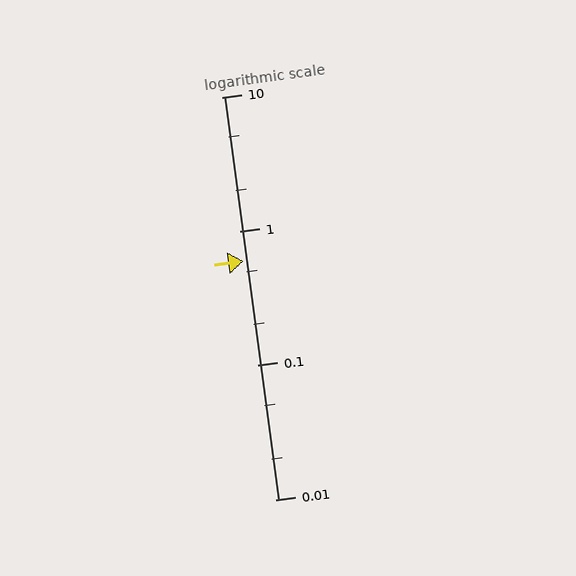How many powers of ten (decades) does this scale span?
The scale spans 3 decades, from 0.01 to 10.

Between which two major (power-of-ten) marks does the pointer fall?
The pointer is between 0.1 and 1.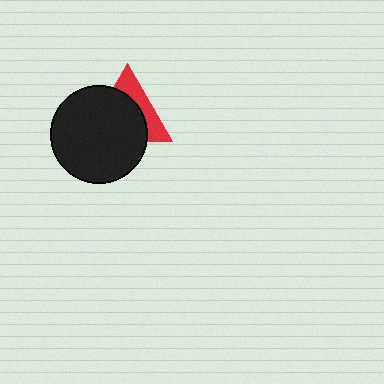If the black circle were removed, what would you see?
You would see the complete red triangle.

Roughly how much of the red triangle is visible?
A small part of it is visible (roughly 36%).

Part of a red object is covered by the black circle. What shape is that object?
It is a triangle.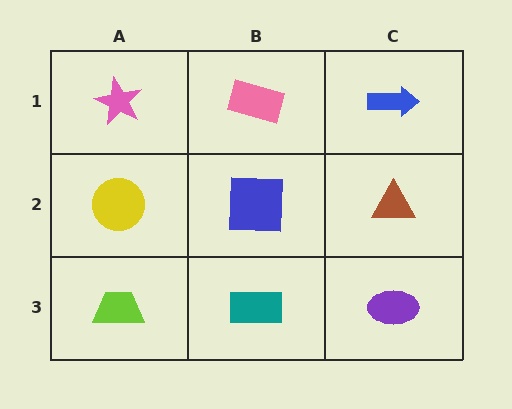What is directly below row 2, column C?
A purple ellipse.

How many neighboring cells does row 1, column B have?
3.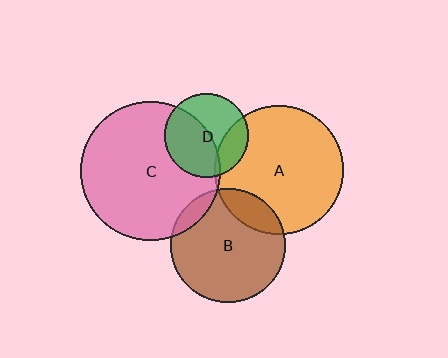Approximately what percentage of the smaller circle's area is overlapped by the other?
Approximately 5%.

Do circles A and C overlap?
Yes.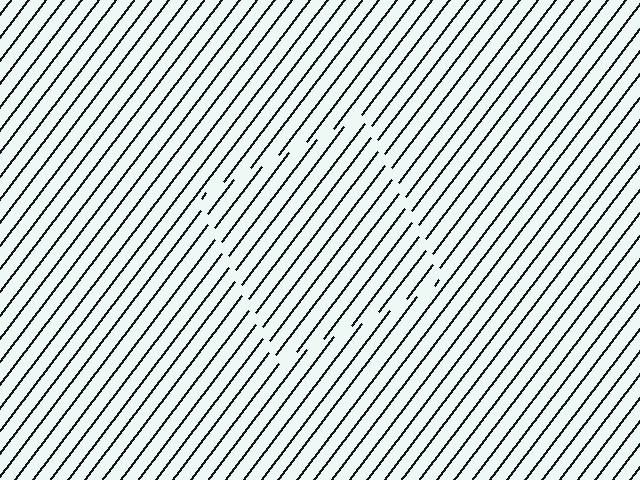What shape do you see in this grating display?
An illusory square. The interior of the shape contains the same grating, shifted by half a period — the contour is defined by the phase discontinuity where line-ends from the inner and outer gratings abut.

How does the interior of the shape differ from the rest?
The interior of the shape contains the same grating, shifted by half a period — the contour is defined by the phase discontinuity where line-ends from the inner and outer gratings abut.